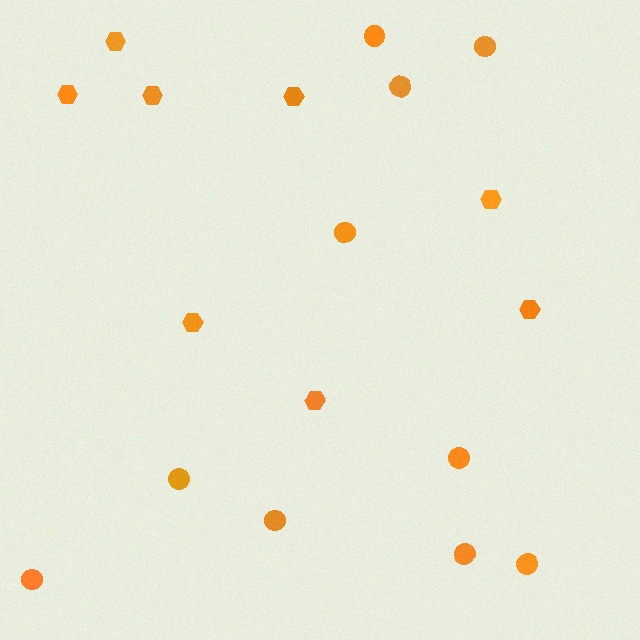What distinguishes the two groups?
There are 2 groups: one group of hexagons (8) and one group of circles (10).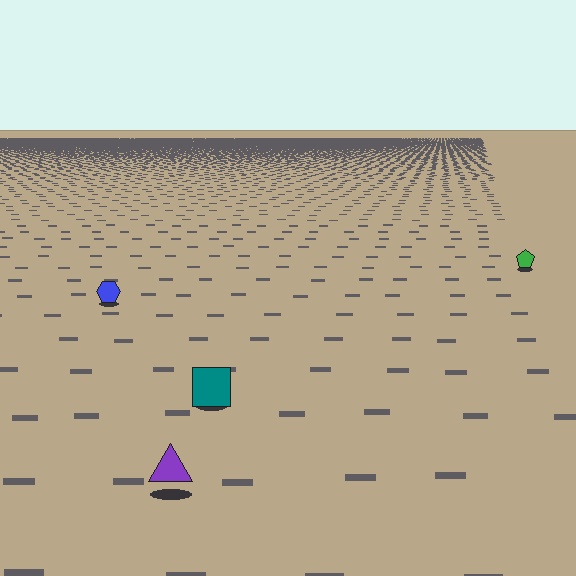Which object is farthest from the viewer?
The green pentagon is farthest from the viewer. It appears smaller and the ground texture around it is denser.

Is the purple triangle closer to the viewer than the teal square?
Yes. The purple triangle is closer — you can tell from the texture gradient: the ground texture is coarser near it.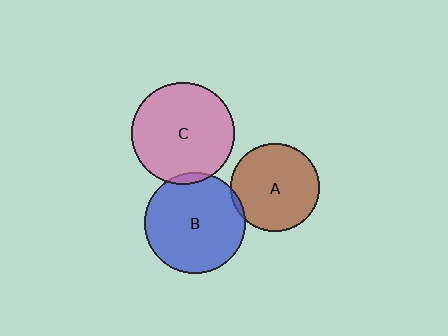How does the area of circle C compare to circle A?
Approximately 1.3 times.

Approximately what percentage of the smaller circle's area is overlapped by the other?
Approximately 5%.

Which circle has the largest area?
Circle C (pink).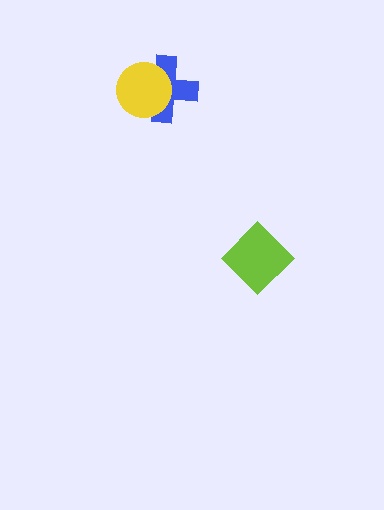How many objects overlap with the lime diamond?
0 objects overlap with the lime diamond.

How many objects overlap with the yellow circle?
1 object overlaps with the yellow circle.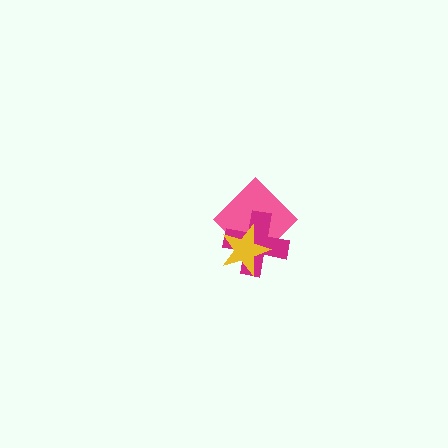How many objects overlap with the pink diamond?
2 objects overlap with the pink diamond.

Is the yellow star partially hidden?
No, no other shape covers it.